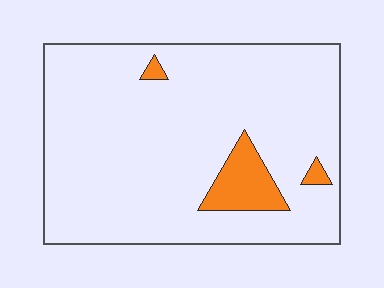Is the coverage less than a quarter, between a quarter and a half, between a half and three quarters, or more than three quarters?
Less than a quarter.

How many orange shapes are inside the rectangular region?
3.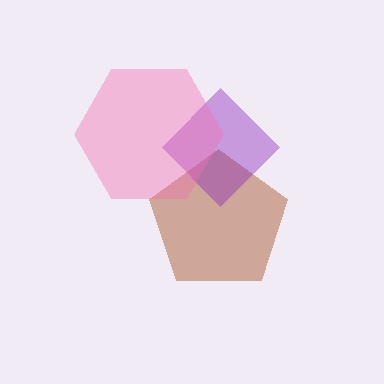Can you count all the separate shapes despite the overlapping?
Yes, there are 3 separate shapes.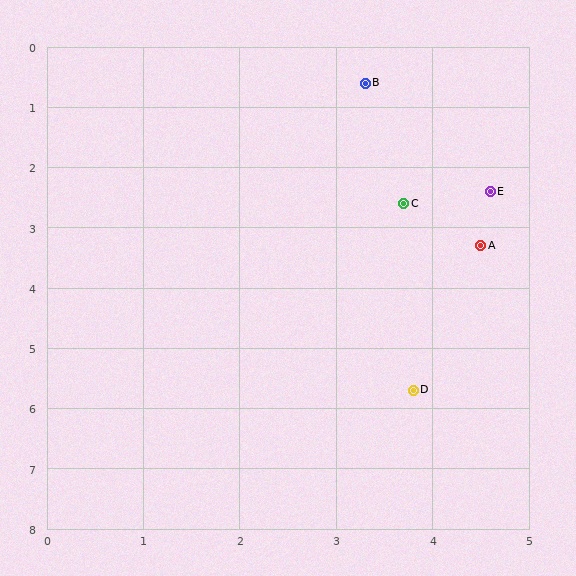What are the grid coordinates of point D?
Point D is at approximately (3.8, 5.7).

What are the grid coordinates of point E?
Point E is at approximately (4.6, 2.4).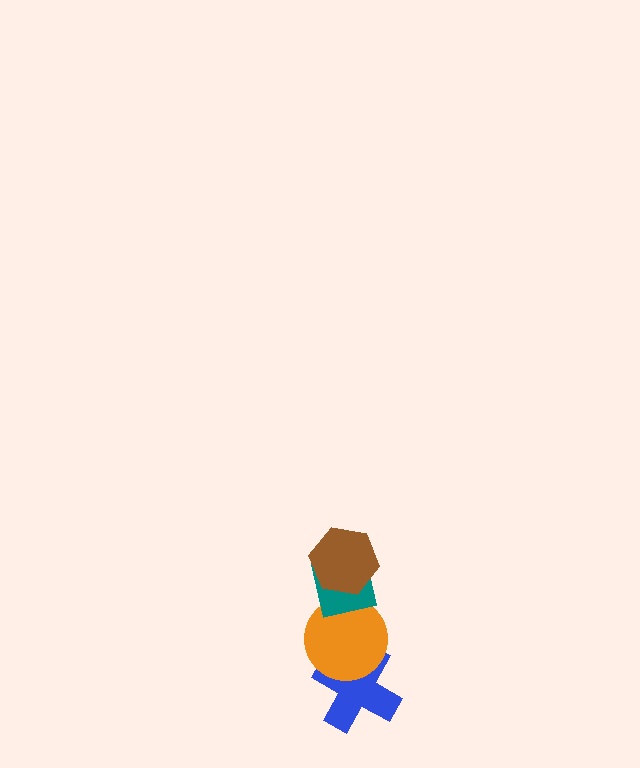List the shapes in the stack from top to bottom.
From top to bottom: the brown hexagon, the teal square, the orange circle, the blue cross.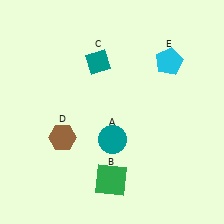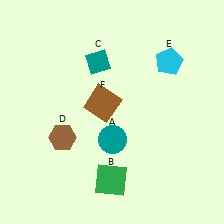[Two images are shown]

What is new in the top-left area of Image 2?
A brown square (F) was added in the top-left area of Image 2.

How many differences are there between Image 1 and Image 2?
There is 1 difference between the two images.